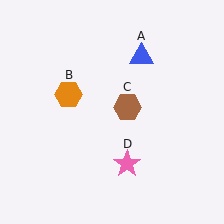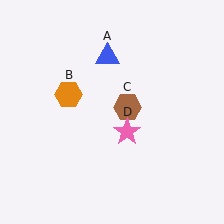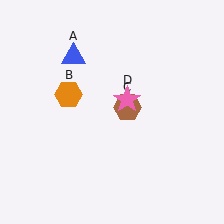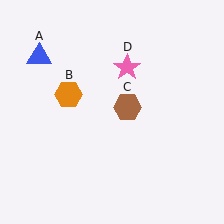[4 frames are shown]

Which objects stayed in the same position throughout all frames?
Orange hexagon (object B) and brown hexagon (object C) remained stationary.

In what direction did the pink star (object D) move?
The pink star (object D) moved up.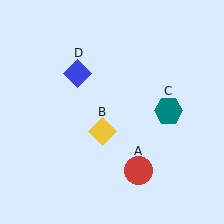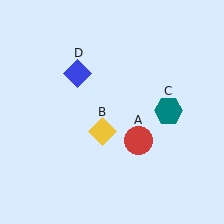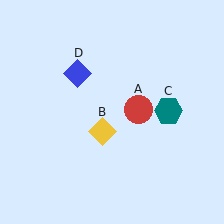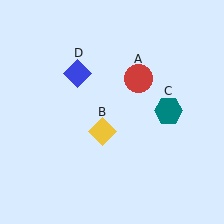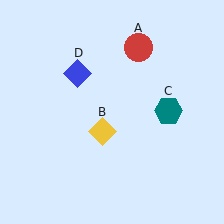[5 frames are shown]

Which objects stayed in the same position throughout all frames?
Yellow diamond (object B) and teal hexagon (object C) and blue diamond (object D) remained stationary.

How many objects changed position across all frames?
1 object changed position: red circle (object A).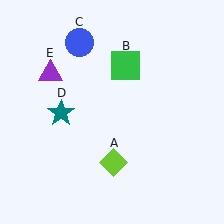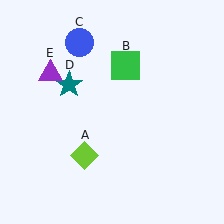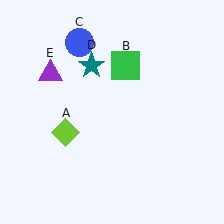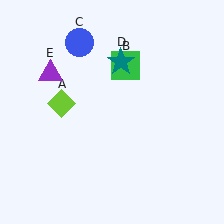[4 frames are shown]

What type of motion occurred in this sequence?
The lime diamond (object A), teal star (object D) rotated clockwise around the center of the scene.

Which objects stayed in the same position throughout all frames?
Green square (object B) and blue circle (object C) and purple triangle (object E) remained stationary.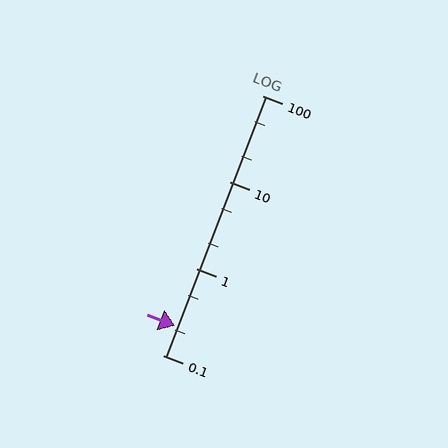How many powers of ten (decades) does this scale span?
The scale spans 3 decades, from 0.1 to 100.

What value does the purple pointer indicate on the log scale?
The pointer indicates approximately 0.22.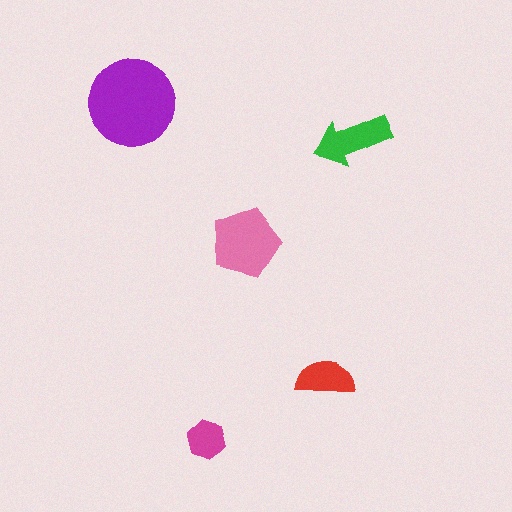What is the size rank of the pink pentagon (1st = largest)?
2nd.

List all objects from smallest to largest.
The magenta hexagon, the red semicircle, the green arrow, the pink pentagon, the purple circle.